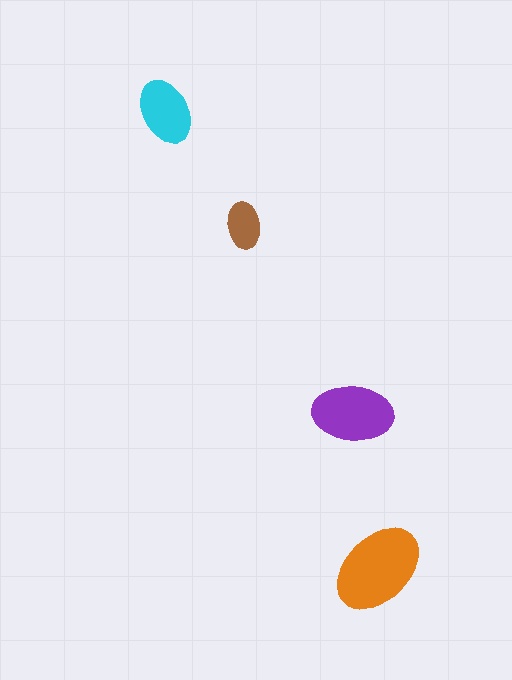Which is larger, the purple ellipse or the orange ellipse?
The orange one.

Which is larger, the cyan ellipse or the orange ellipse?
The orange one.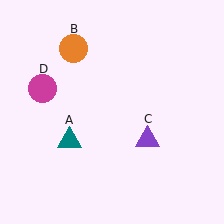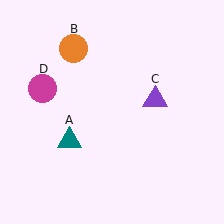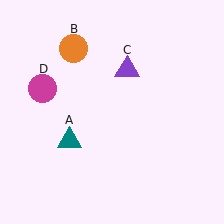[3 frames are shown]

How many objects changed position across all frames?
1 object changed position: purple triangle (object C).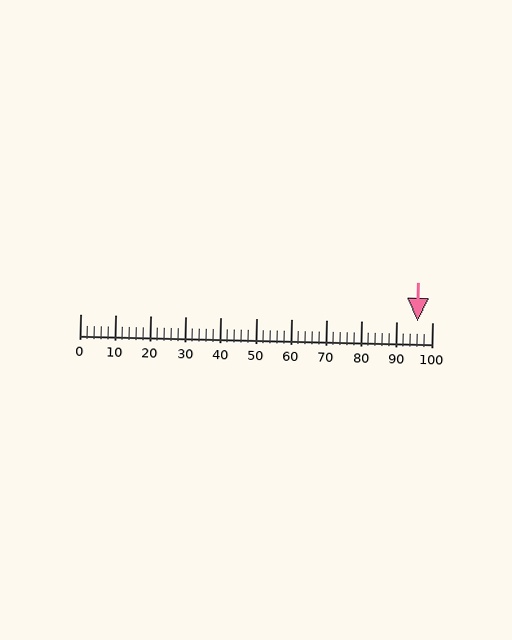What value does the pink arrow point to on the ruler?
The pink arrow points to approximately 96.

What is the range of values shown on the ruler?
The ruler shows values from 0 to 100.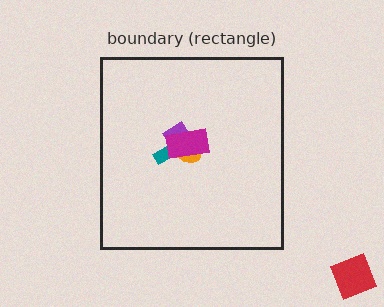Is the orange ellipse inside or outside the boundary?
Inside.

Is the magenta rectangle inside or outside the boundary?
Inside.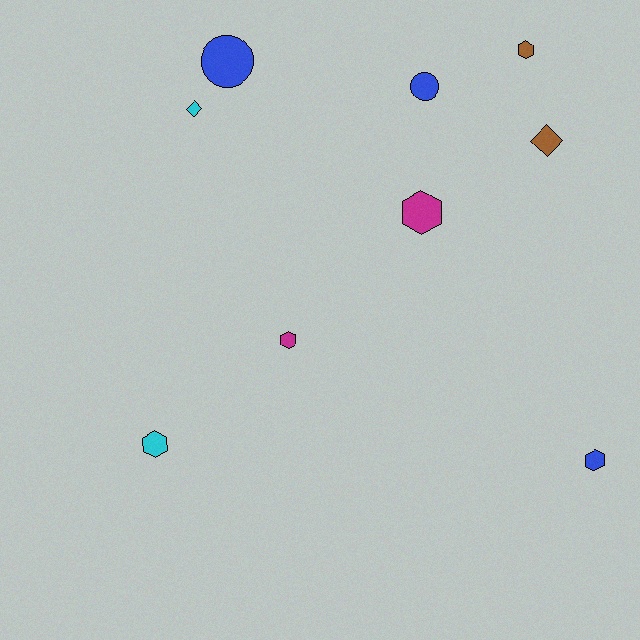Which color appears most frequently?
Blue, with 3 objects.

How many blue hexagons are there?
There is 1 blue hexagon.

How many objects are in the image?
There are 9 objects.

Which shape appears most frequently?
Hexagon, with 5 objects.